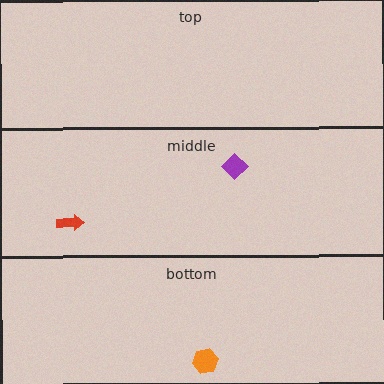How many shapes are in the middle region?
2.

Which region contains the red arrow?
The middle region.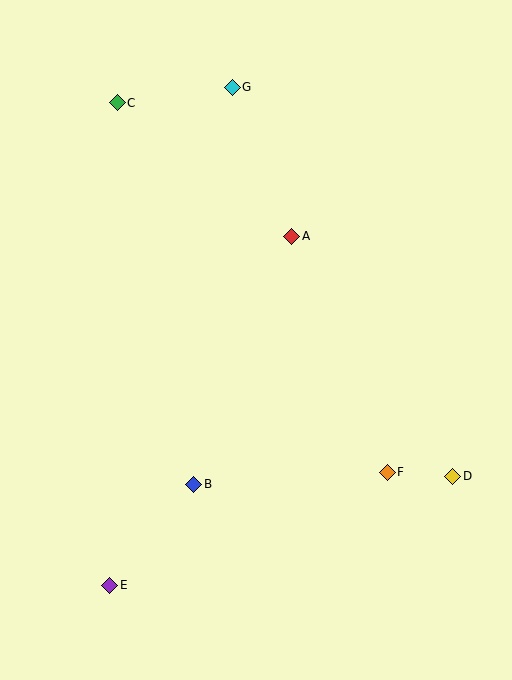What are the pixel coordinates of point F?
Point F is at (387, 473).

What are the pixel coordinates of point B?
Point B is at (194, 484).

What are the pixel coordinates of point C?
Point C is at (117, 103).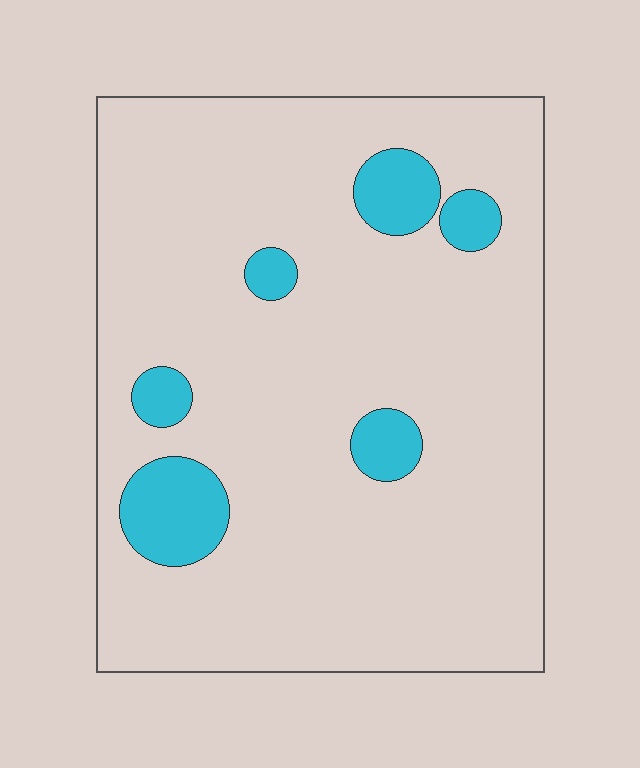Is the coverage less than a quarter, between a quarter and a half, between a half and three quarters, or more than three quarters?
Less than a quarter.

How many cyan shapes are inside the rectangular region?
6.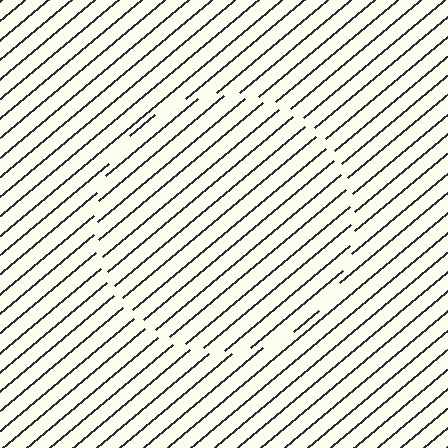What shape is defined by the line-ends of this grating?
An illusory circle. The interior of the shape contains the same grating, shifted by half a period — the contour is defined by the phase discontinuity where line-ends from the inner and outer gratings abut.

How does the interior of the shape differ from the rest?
The interior of the shape contains the same grating, shifted by half a period — the contour is defined by the phase discontinuity where line-ends from the inner and outer gratings abut.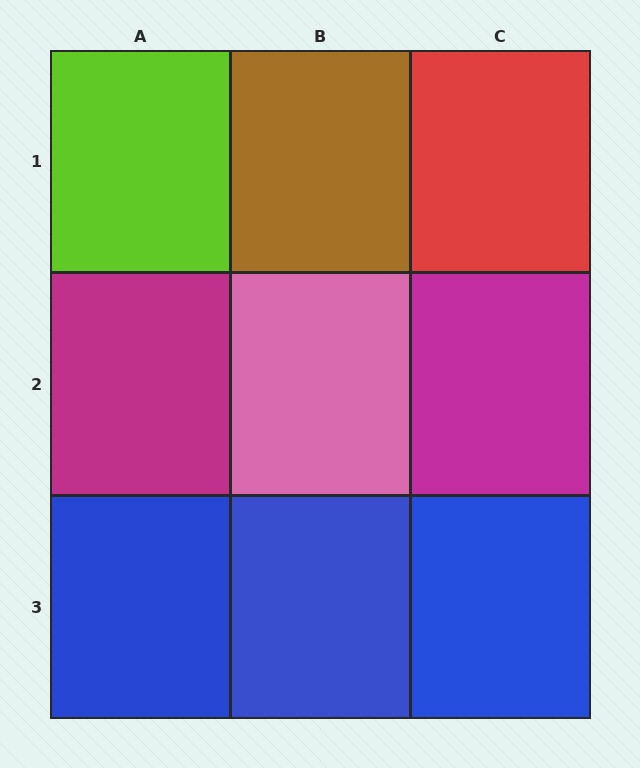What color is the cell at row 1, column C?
Red.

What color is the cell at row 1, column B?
Brown.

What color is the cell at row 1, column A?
Lime.